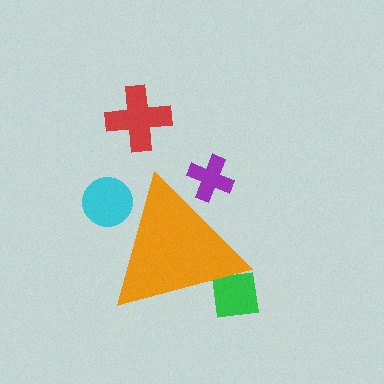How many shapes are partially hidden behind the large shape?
3 shapes are partially hidden.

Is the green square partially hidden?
Yes, the green square is partially hidden behind the orange triangle.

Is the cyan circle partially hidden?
Yes, the cyan circle is partially hidden behind the orange triangle.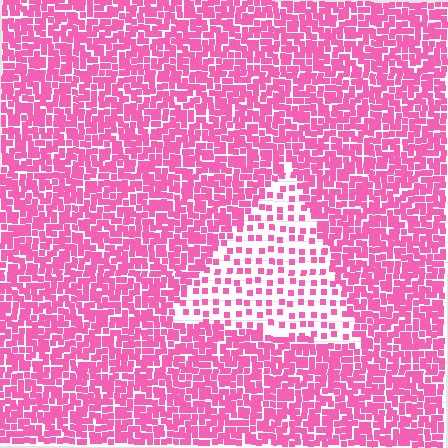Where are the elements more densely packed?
The elements are more densely packed outside the triangle boundary.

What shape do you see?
I see a triangle.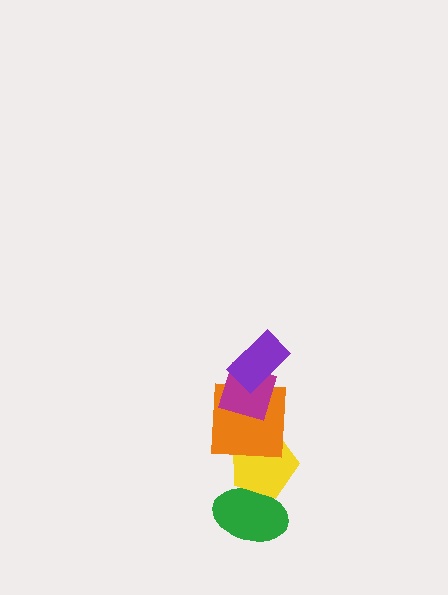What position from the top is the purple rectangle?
The purple rectangle is 1st from the top.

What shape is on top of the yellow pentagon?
The orange square is on top of the yellow pentagon.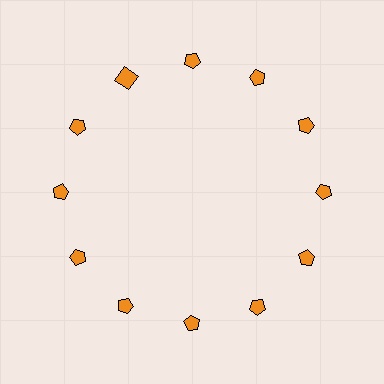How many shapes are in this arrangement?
There are 12 shapes arranged in a ring pattern.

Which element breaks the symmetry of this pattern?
The orange square at roughly the 11 o'clock position breaks the symmetry. All other shapes are orange pentagons.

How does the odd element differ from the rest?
It has a different shape: square instead of pentagon.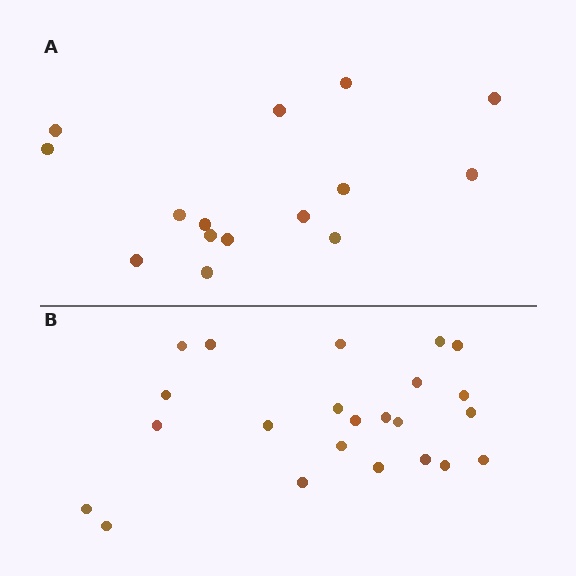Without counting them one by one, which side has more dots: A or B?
Region B (the bottom region) has more dots.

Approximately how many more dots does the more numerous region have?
Region B has roughly 8 or so more dots than region A.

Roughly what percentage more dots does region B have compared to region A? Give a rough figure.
About 55% more.